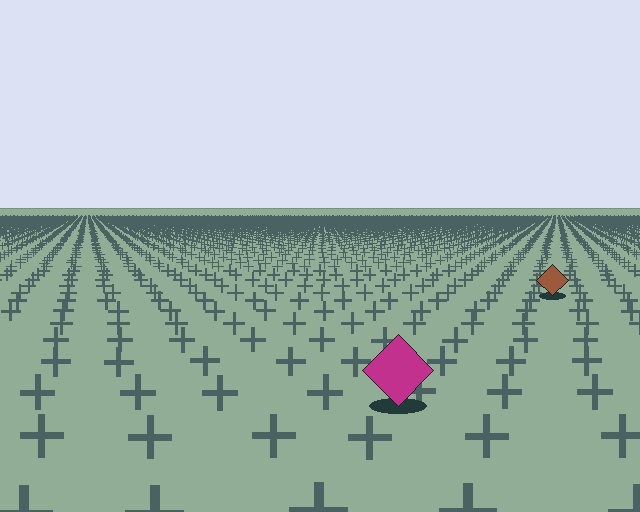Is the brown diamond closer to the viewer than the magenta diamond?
No. The magenta diamond is closer — you can tell from the texture gradient: the ground texture is coarser near it.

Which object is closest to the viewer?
The magenta diamond is closest. The texture marks near it are larger and more spread out.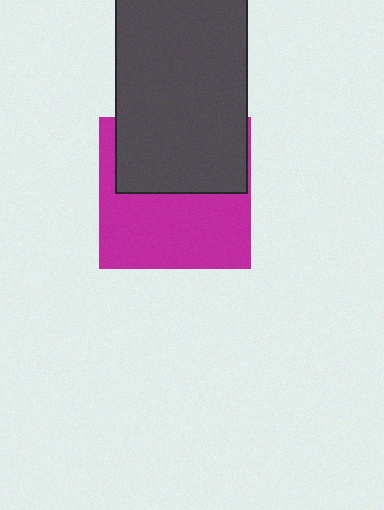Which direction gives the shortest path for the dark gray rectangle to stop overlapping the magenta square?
Moving up gives the shortest separation.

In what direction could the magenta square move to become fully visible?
The magenta square could move down. That would shift it out from behind the dark gray rectangle entirely.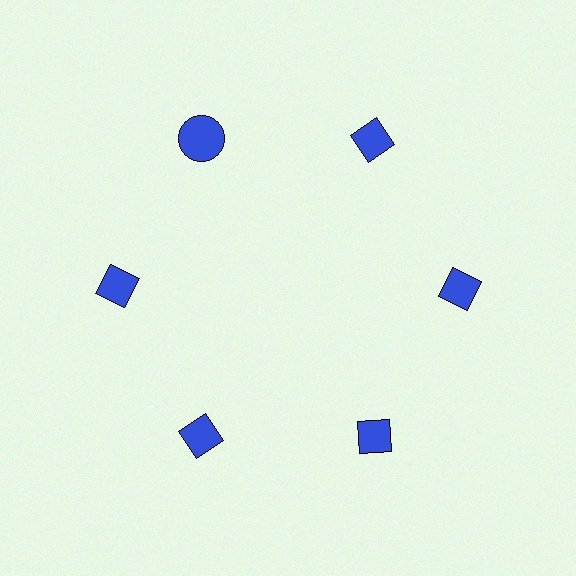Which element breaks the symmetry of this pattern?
The blue circle at roughly the 11 o'clock position breaks the symmetry. All other shapes are blue diamonds.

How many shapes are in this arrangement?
There are 6 shapes arranged in a ring pattern.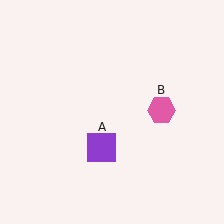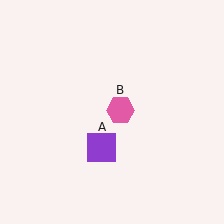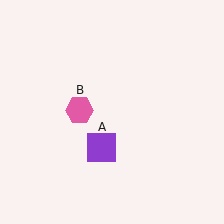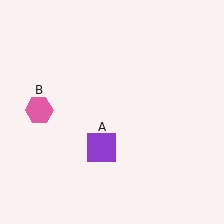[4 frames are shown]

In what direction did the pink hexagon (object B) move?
The pink hexagon (object B) moved left.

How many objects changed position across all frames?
1 object changed position: pink hexagon (object B).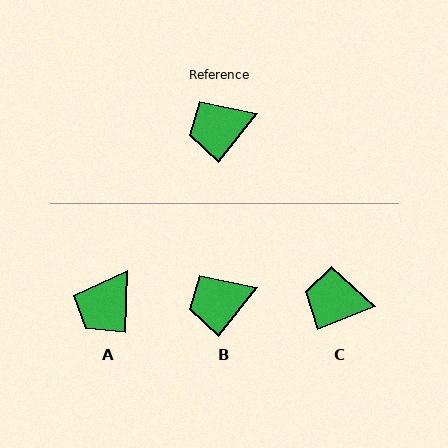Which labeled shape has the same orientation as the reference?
B.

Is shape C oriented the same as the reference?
No, it is off by about 30 degrees.